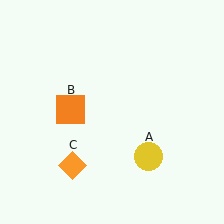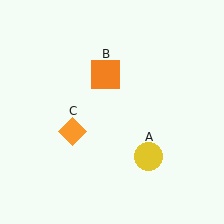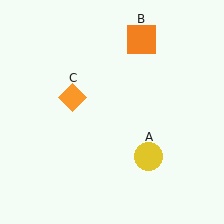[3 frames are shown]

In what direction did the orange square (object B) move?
The orange square (object B) moved up and to the right.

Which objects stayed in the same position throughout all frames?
Yellow circle (object A) remained stationary.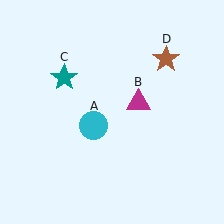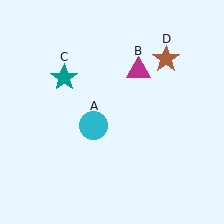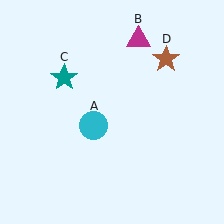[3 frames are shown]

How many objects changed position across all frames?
1 object changed position: magenta triangle (object B).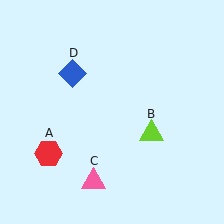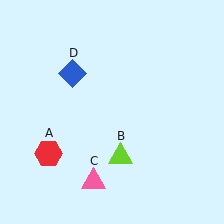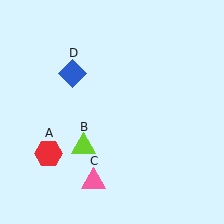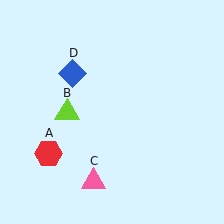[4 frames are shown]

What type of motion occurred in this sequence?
The lime triangle (object B) rotated clockwise around the center of the scene.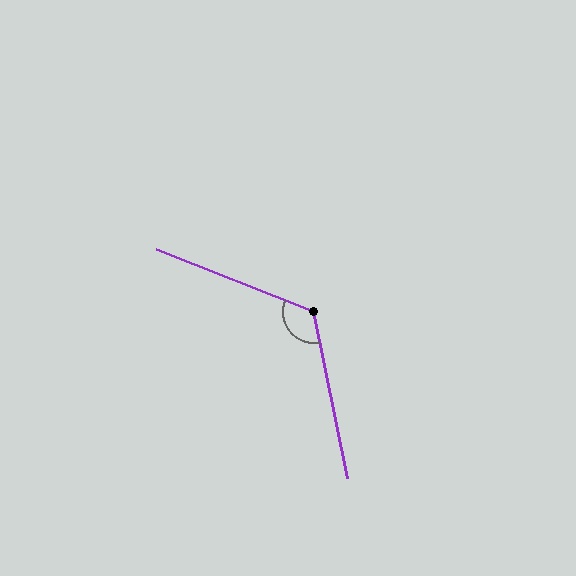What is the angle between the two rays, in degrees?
Approximately 123 degrees.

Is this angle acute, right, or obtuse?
It is obtuse.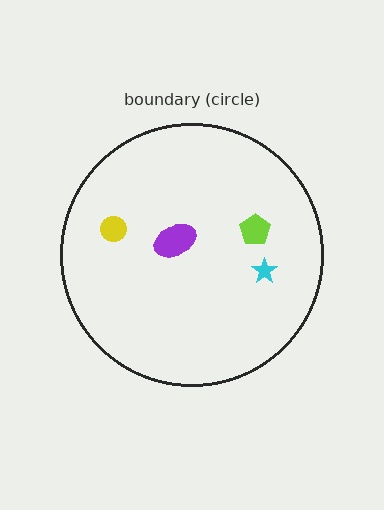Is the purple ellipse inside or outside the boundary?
Inside.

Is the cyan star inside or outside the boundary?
Inside.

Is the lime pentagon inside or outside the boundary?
Inside.